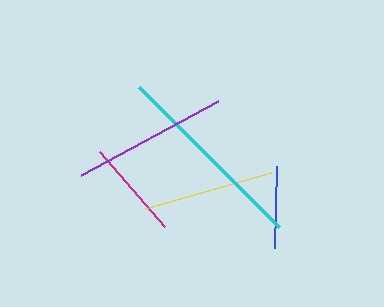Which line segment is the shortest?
The blue line is the shortest at approximately 82 pixels.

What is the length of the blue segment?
The blue segment is approximately 82 pixels long.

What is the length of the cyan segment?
The cyan segment is approximately 198 pixels long.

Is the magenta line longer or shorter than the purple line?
The purple line is longer than the magenta line.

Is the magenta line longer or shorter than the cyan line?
The cyan line is longer than the magenta line.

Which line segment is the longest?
The cyan line is the longest at approximately 198 pixels.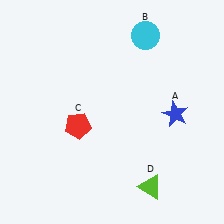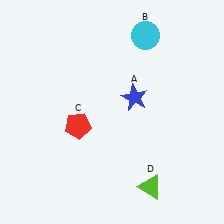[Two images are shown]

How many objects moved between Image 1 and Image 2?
1 object moved between the two images.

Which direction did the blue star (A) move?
The blue star (A) moved left.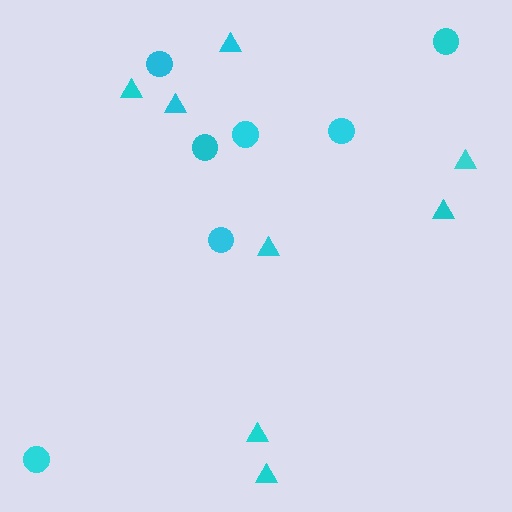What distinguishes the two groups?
There are 2 groups: one group of circles (7) and one group of triangles (8).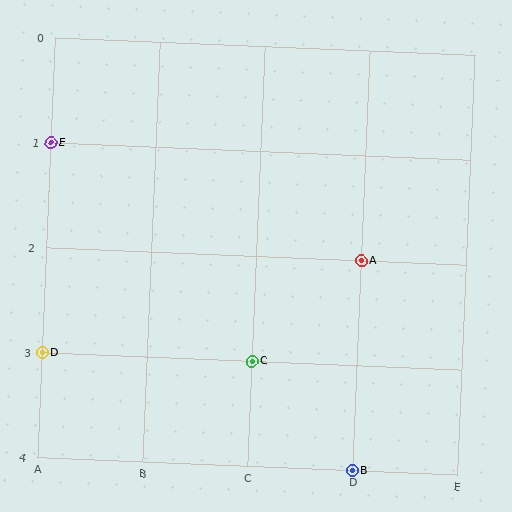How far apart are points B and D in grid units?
Points B and D are 3 columns and 1 row apart (about 3.2 grid units diagonally).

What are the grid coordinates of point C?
Point C is at grid coordinates (C, 3).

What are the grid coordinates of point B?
Point B is at grid coordinates (D, 4).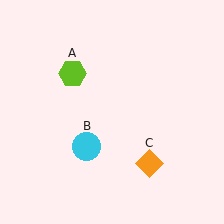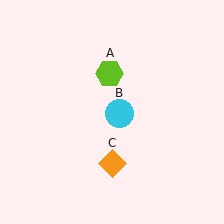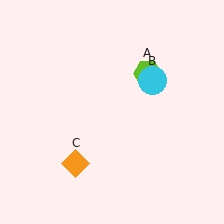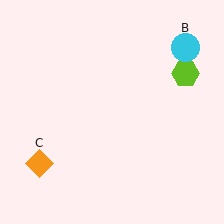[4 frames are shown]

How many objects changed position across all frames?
3 objects changed position: lime hexagon (object A), cyan circle (object B), orange diamond (object C).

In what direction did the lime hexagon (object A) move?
The lime hexagon (object A) moved right.